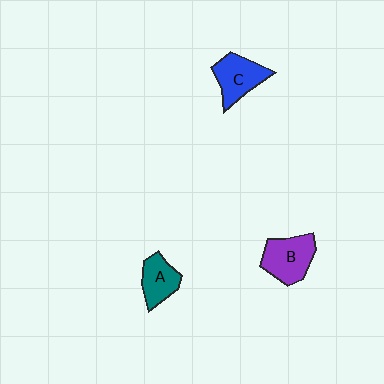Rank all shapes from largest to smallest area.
From largest to smallest: B (purple), C (blue), A (teal).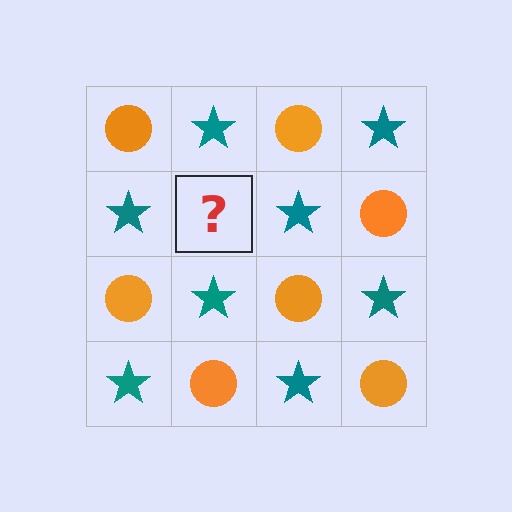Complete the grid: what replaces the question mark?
The question mark should be replaced with an orange circle.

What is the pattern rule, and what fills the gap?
The rule is that it alternates orange circle and teal star in a checkerboard pattern. The gap should be filled with an orange circle.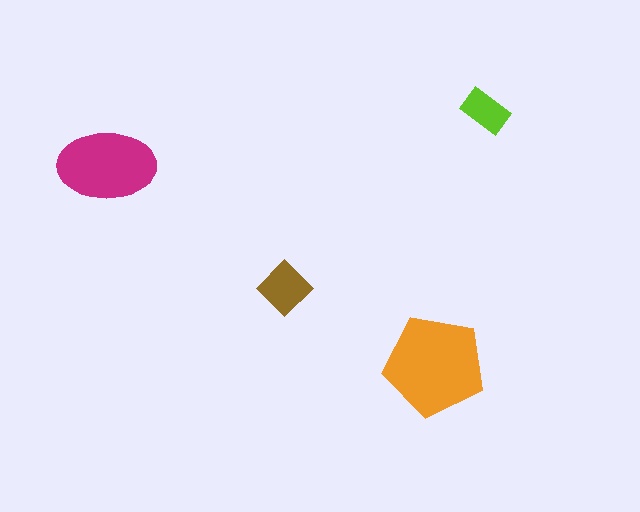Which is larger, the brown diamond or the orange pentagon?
The orange pentagon.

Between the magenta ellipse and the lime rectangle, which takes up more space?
The magenta ellipse.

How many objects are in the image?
There are 4 objects in the image.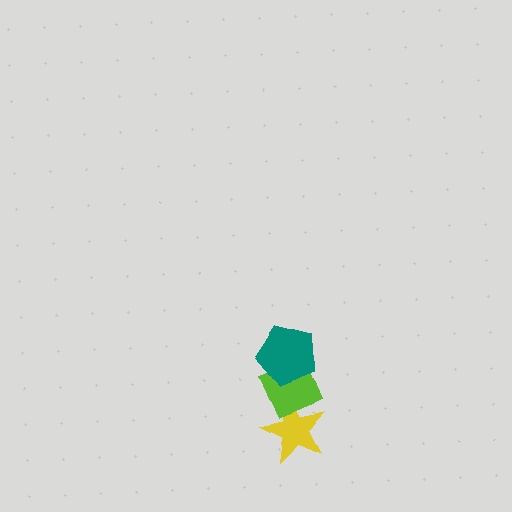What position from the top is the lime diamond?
The lime diamond is 2nd from the top.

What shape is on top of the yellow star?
The lime diamond is on top of the yellow star.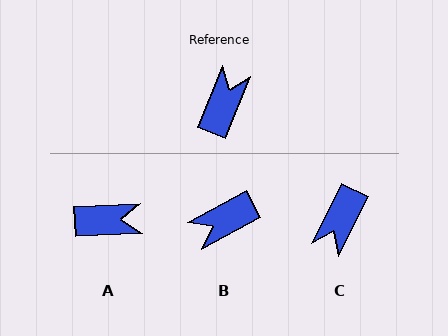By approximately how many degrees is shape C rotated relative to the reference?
Approximately 175 degrees counter-clockwise.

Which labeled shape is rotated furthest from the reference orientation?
C, about 175 degrees away.